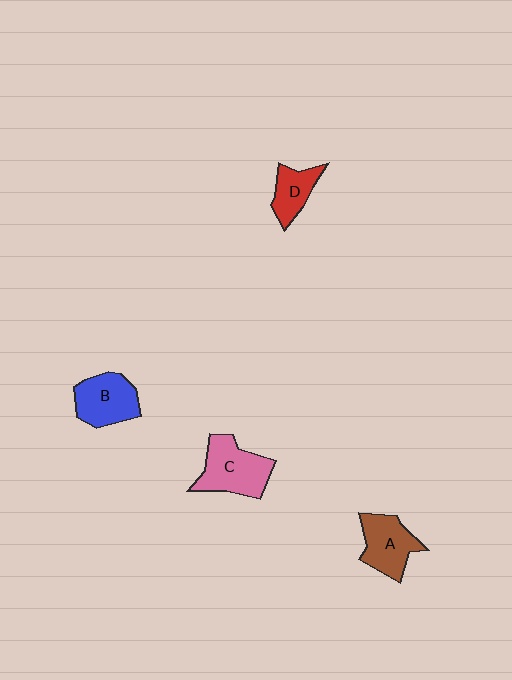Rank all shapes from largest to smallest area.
From largest to smallest: C (pink), B (blue), A (brown), D (red).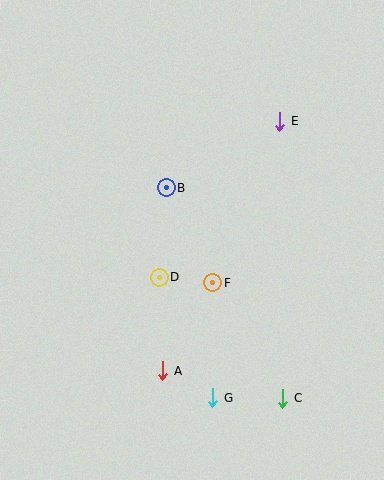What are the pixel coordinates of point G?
Point G is at (213, 398).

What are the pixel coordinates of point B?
Point B is at (166, 188).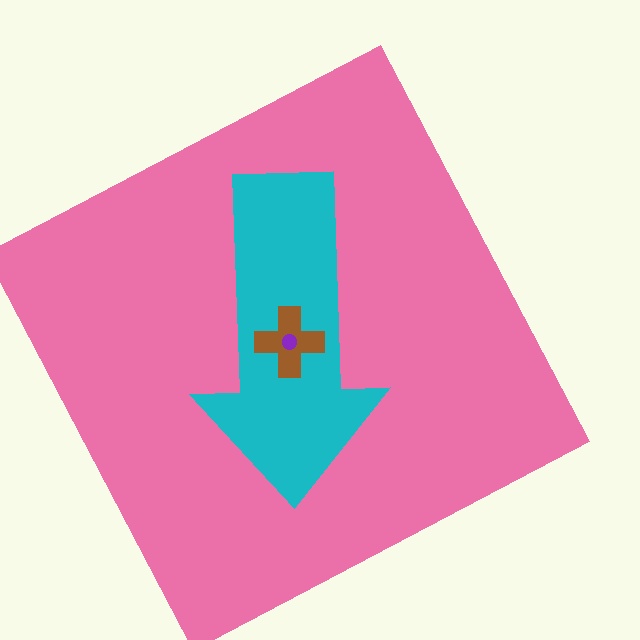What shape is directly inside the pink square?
The cyan arrow.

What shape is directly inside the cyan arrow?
The brown cross.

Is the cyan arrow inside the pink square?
Yes.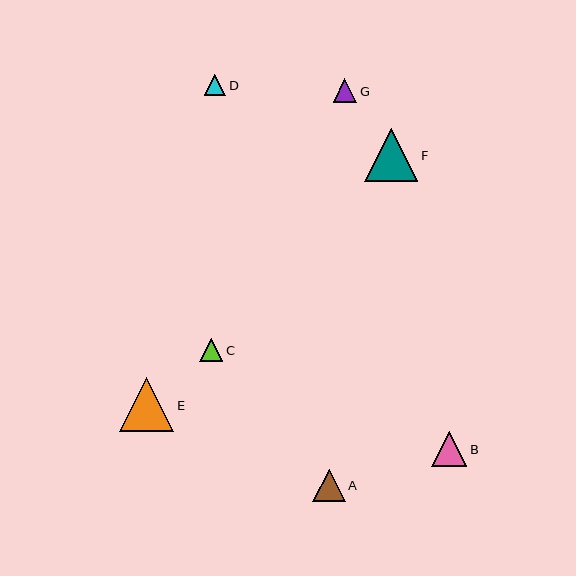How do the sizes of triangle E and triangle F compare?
Triangle E and triangle F are approximately the same size.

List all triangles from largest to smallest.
From largest to smallest: E, F, B, A, G, C, D.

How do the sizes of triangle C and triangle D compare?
Triangle C and triangle D are approximately the same size.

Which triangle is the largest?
Triangle E is the largest with a size of approximately 54 pixels.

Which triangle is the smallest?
Triangle D is the smallest with a size of approximately 21 pixels.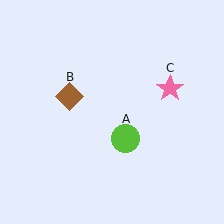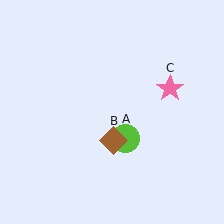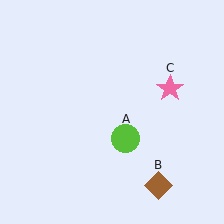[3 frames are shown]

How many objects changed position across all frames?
1 object changed position: brown diamond (object B).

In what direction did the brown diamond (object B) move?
The brown diamond (object B) moved down and to the right.